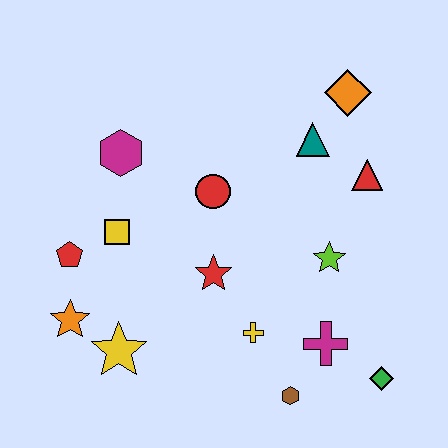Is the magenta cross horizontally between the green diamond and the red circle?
Yes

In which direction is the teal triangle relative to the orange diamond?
The teal triangle is below the orange diamond.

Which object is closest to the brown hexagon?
The magenta cross is closest to the brown hexagon.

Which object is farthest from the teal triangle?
The orange star is farthest from the teal triangle.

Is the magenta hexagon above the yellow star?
Yes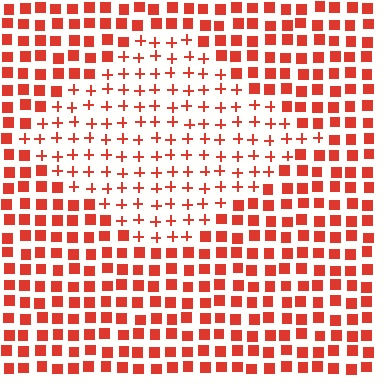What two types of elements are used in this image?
The image uses plus signs inside the diamond region and squares outside it.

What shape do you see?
I see a diamond.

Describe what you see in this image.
The image is filled with small red elements arranged in a uniform grid. A diamond-shaped region contains plus signs, while the surrounding area contains squares. The boundary is defined purely by the change in element shape.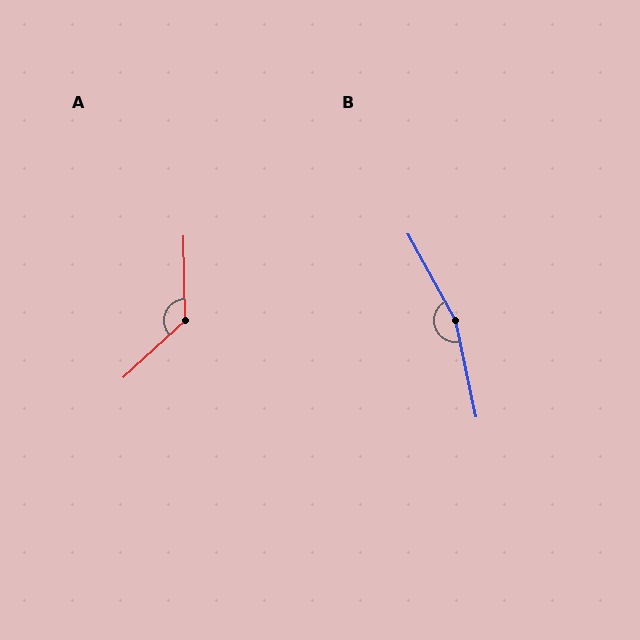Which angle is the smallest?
A, at approximately 131 degrees.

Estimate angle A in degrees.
Approximately 131 degrees.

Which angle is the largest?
B, at approximately 163 degrees.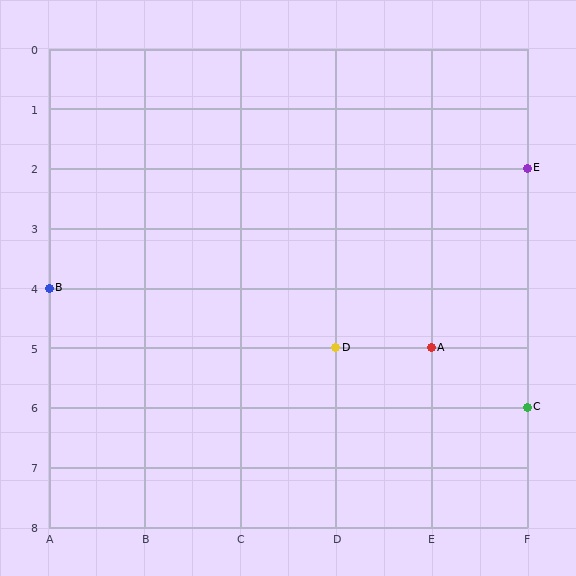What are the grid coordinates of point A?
Point A is at grid coordinates (E, 5).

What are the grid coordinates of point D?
Point D is at grid coordinates (D, 5).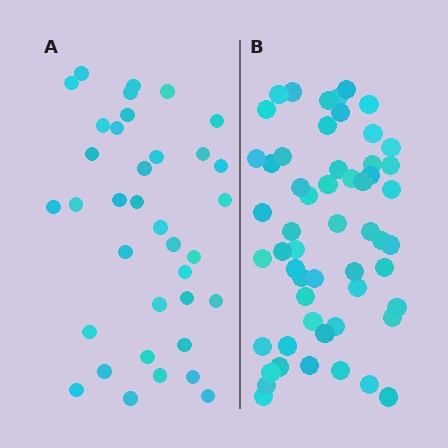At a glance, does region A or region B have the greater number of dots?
Region B (the right region) has more dots.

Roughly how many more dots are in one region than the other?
Region B has approximately 20 more dots than region A.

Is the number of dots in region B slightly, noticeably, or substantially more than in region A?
Region B has substantially more. The ratio is roughly 1.5 to 1.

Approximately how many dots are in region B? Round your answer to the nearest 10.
About 60 dots. (The exact count is 55, which rounds to 60.)